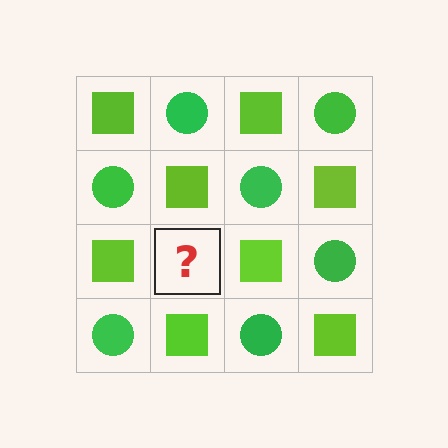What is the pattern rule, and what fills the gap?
The rule is that it alternates lime square and green circle in a checkerboard pattern. The gap should be filled with a green circle.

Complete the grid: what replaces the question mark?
The question mark should be replaced with a green circle.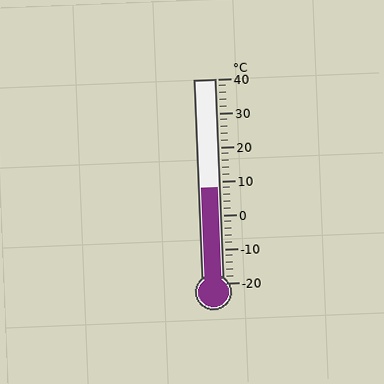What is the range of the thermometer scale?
The thermometer scale ranges from -20°C to 40°C.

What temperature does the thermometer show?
The thermometer shows approximately 8°C.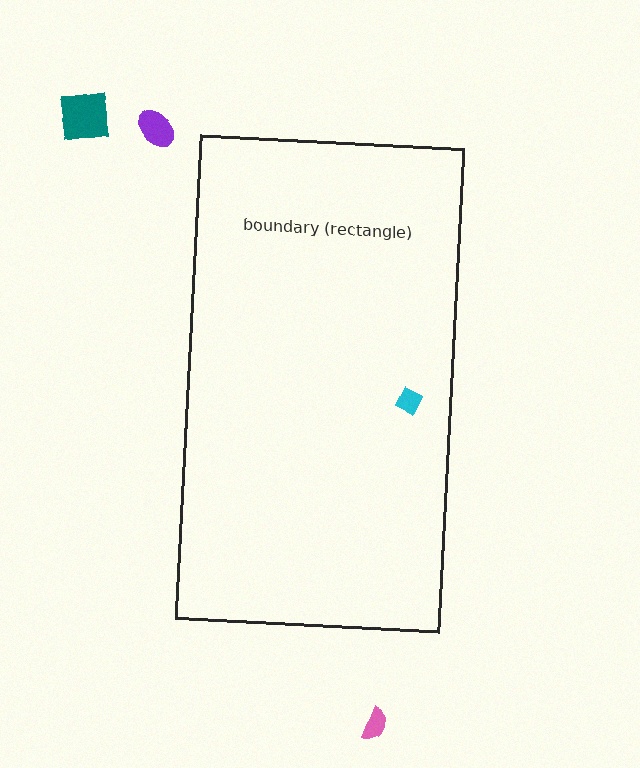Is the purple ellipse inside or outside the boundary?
Outside.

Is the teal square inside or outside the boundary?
Outside.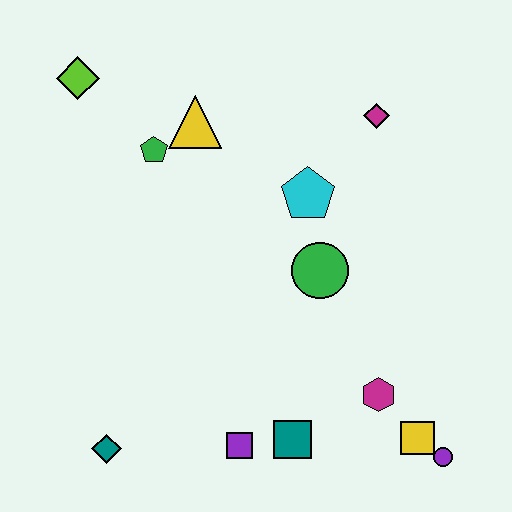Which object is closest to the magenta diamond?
The cyan pentagon is closest to the magenta diamond.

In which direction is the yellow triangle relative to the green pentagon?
The yellow triangle is to the right of the green pentagon.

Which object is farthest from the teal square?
The lime diamond is farthest from the teal square.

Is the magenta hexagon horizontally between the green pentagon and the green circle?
No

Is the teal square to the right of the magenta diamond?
No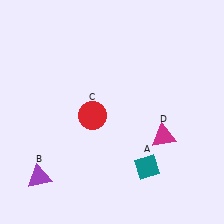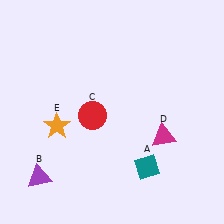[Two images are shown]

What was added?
An orange star (E) was added in Image 2.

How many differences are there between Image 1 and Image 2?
There is 1 difference between the two images.